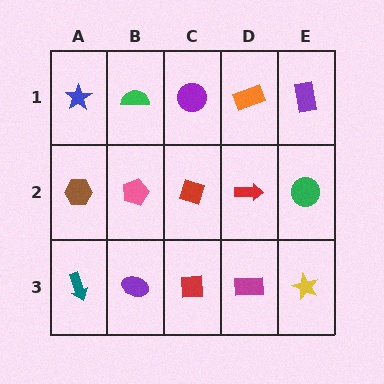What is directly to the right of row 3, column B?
A red square.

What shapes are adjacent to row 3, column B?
A pink pentagon (row 2, column B), a teal arrow (row 3, column A), a red square (row 3, column C).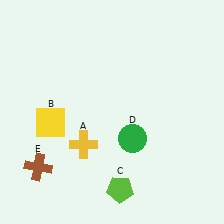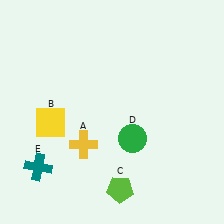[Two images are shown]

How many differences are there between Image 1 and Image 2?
There is 1 difference between the two images.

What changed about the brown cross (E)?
In Image 1, E is brown. In Image 2, it changed to teal.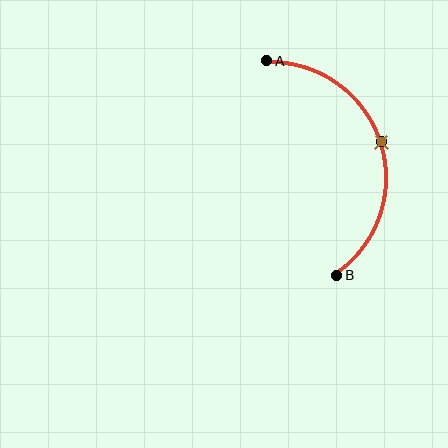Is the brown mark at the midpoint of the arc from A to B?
Yes. The brown mark lies on the arc at equal arc-length from both A and B — it is the arc midpoint.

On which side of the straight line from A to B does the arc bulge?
The arc bulges to the right of the straight line connecting A and B.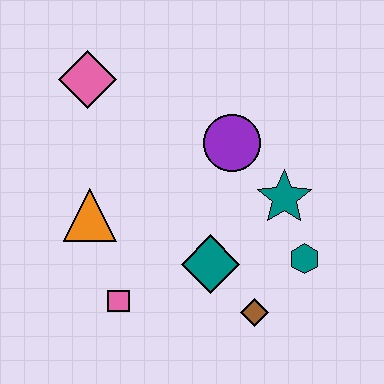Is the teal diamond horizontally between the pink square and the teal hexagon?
Yes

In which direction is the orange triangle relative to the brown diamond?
The orange triangle is to the left of the brown diamond.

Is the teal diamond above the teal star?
No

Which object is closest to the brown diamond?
The teal diamond is closest to the brown diamond.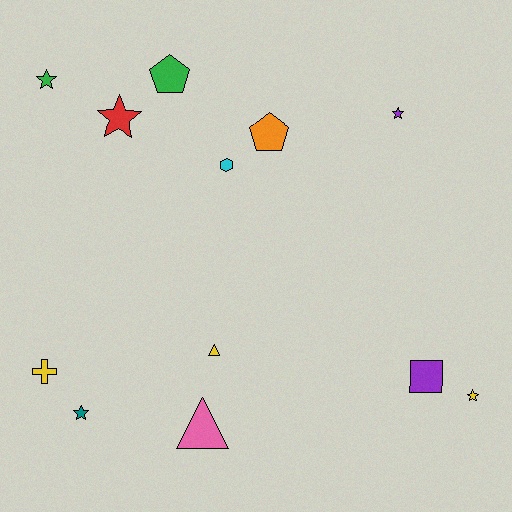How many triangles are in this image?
There are 2 triangles.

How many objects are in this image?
There are 12 objects.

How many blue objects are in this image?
There are no blue objects.